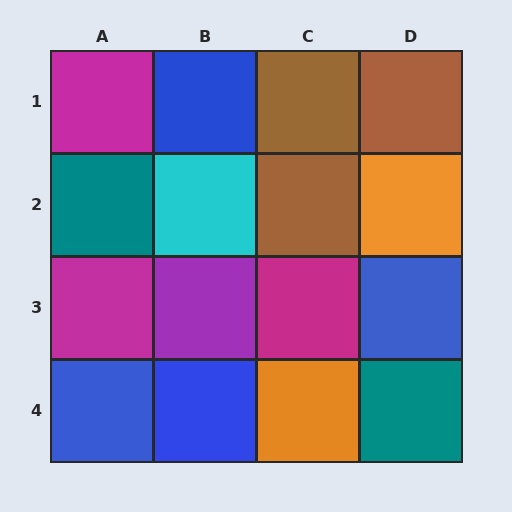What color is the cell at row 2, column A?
Teal.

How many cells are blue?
4 cells are blue.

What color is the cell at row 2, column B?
Cyan.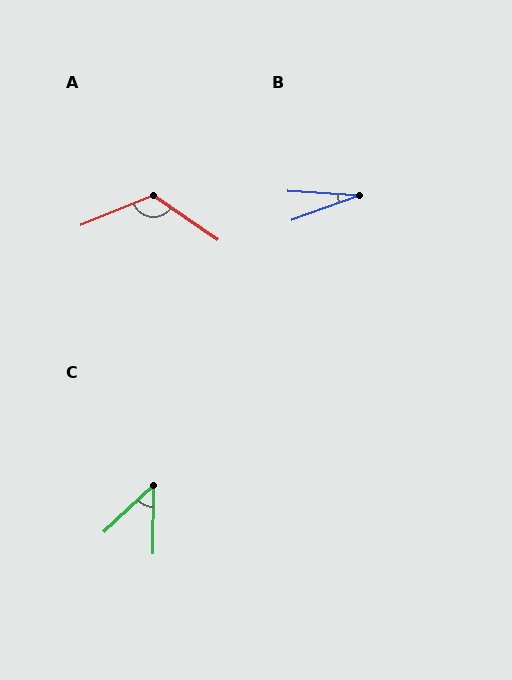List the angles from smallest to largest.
B (23°), C (46°), A (123°).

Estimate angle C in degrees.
Approximately 46 degrees.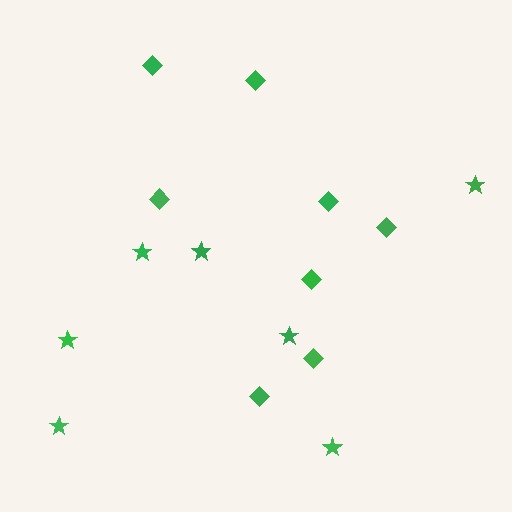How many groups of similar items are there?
There are 2 groups: one group of stars (7) and one group of diamonds (8).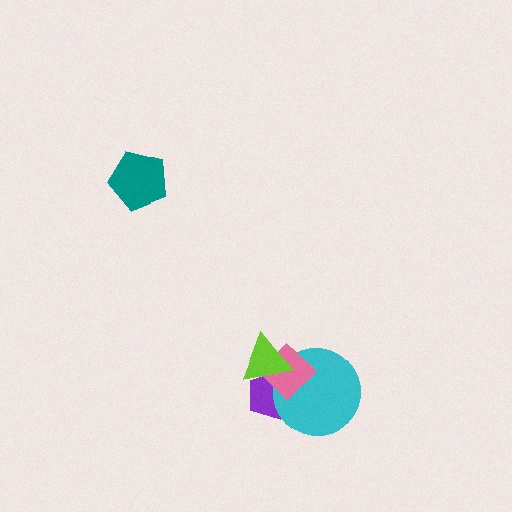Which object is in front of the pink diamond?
The lime triangle is in front of the pink diamond.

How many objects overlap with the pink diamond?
3 objects overlap with the pink diamond.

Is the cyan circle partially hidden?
Yes, it is partially covered by another shape.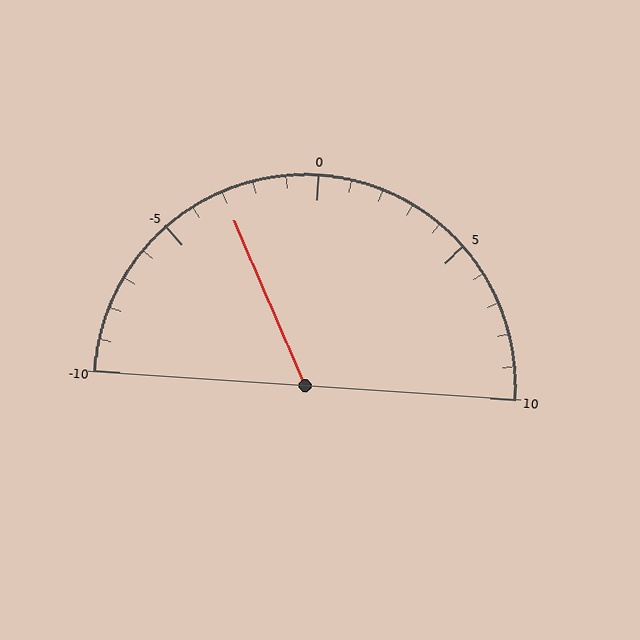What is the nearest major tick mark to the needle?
The nearest major tick mark is -5.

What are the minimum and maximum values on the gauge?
The gauge ranges from -10 to 10.